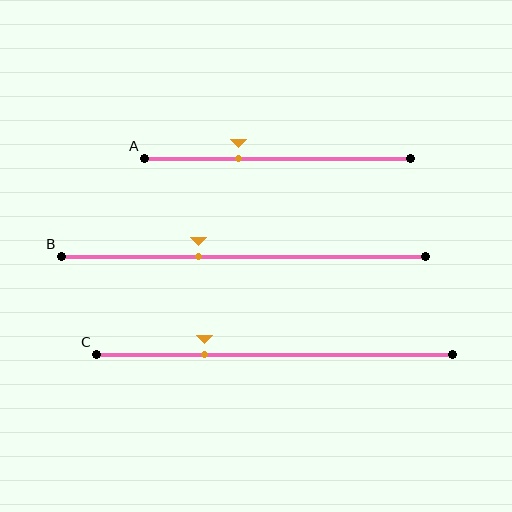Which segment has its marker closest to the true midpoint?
Segment B has its marker closest to the true midpoint.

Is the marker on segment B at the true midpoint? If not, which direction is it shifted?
No, the marker on segment B is shifted to the left by about 12% of the segment length.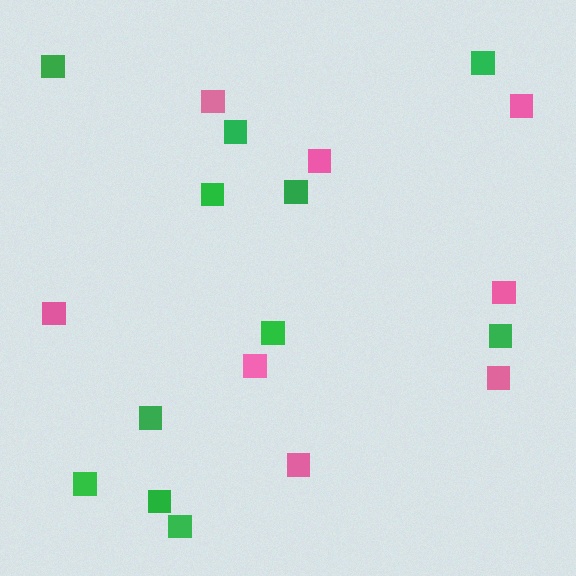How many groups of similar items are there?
There are 2 groups: one group of green squares (11) and one group of pink squares (8).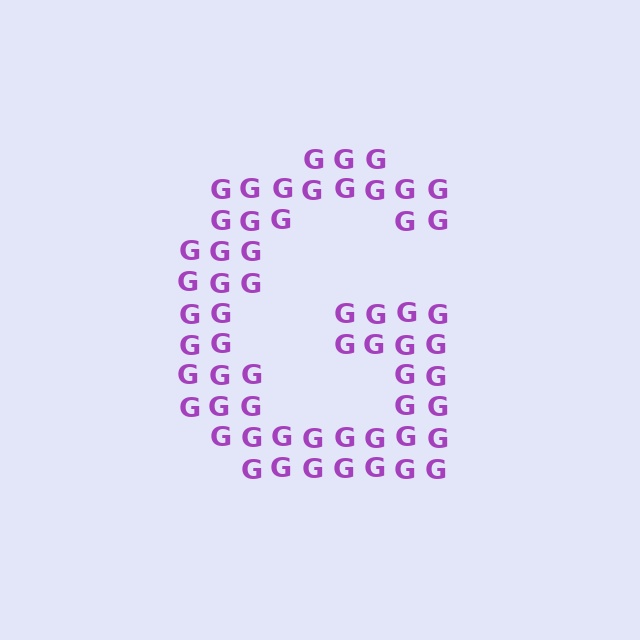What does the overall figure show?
The overall figure shows the letter G.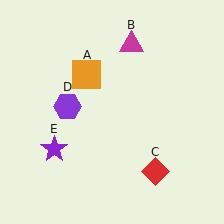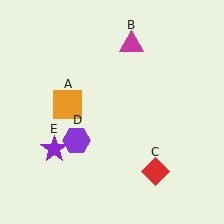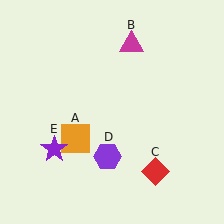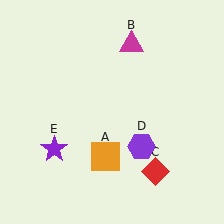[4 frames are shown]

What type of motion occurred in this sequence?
The orange square (object A), purple hexagon (object D) rotated counterclockwise around the center of the scene.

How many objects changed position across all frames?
2 objects changed position: orange square (object A), purple hexagon (object D).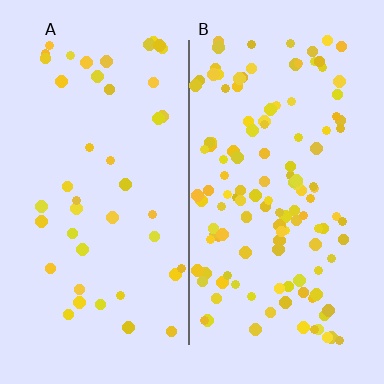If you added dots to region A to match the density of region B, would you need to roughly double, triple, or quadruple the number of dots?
Approximately triple.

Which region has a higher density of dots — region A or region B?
B (the right).